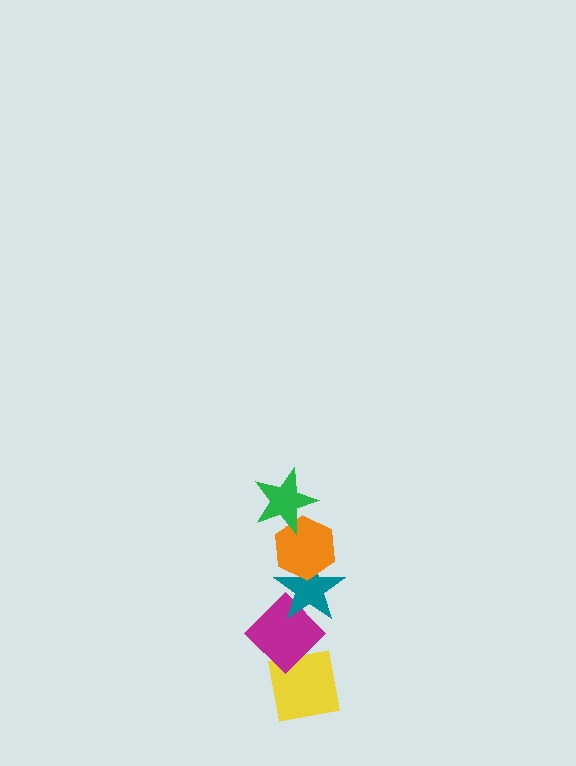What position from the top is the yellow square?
The yellow square is 5th from the top.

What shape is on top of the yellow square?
The magenta diamond is on top of the yellow square.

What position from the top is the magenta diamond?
The magenta diamond is 4th from the top.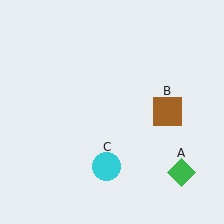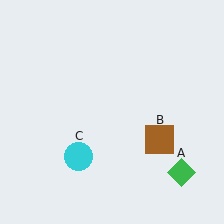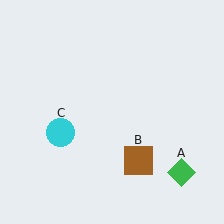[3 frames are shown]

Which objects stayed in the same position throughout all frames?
Green diamond (object A) remained stationary.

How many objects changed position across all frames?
2 objects changed position: brown square (object B), cyan circle (object C).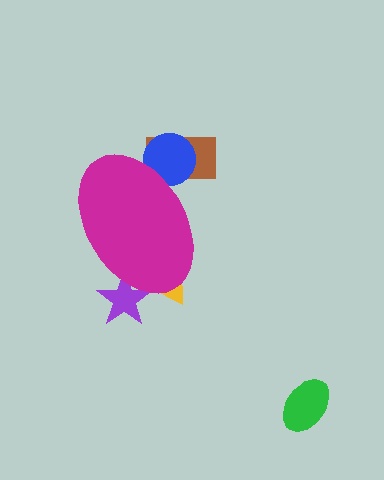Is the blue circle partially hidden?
Yes, the blue circle is partially hidden behind the magenta ellipse.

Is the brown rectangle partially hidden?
Yes, the brown rectangle is partially hidden behind the magenta ellipse.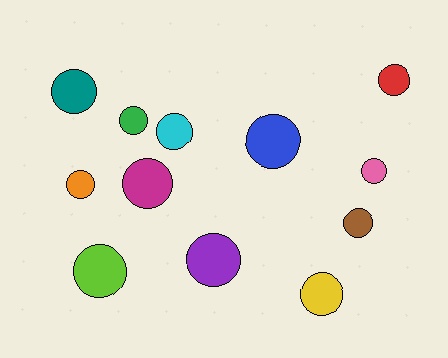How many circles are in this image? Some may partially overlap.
There are 12 circles.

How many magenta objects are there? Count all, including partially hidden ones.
There is 1 magenta object.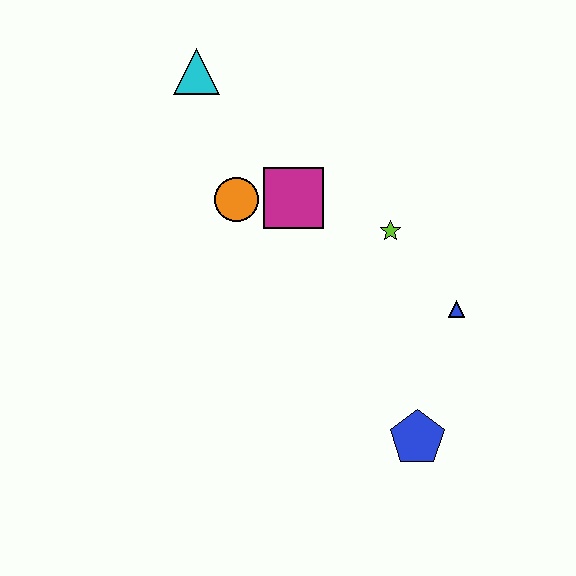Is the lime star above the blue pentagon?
Yes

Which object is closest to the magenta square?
The orange circle is closest to the magenta square.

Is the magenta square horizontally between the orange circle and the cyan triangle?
No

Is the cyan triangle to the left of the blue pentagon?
Yes